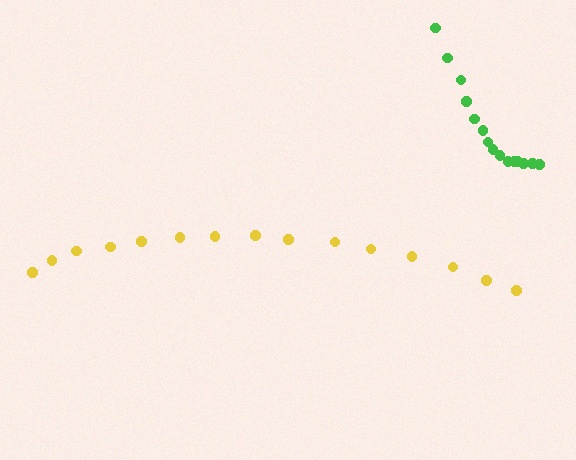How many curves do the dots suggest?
There are 2 distinct paths.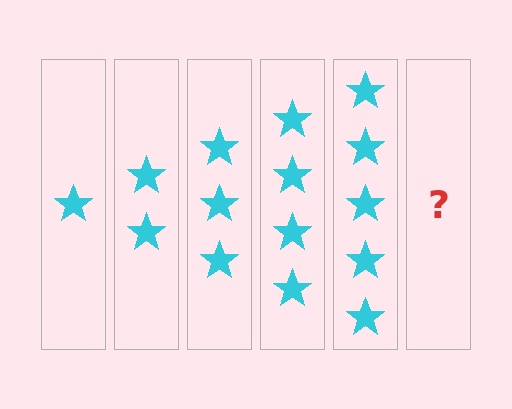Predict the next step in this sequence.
The next step is 6 stars.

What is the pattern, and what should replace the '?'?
The pattern is that each step adds one more star. The '?' should be 6 stars.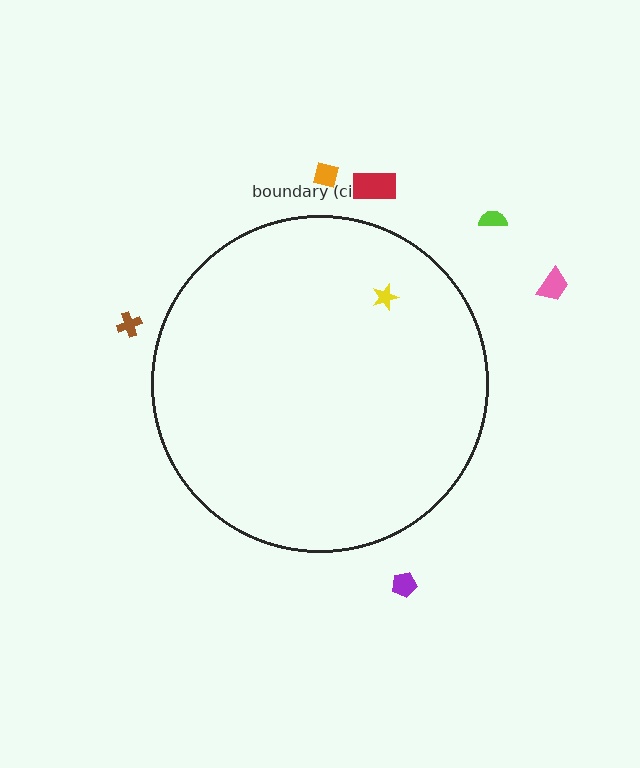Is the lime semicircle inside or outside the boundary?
Outside.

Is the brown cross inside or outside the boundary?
Outside.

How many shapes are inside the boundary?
1 inside, 6 outside.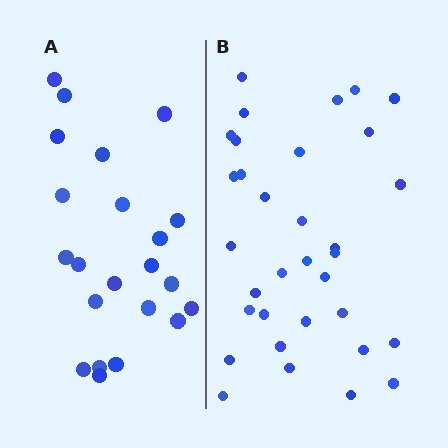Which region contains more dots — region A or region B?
Region B (the right region) has more dots.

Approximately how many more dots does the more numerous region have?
Region B has roughly 12 or so more dots than region A.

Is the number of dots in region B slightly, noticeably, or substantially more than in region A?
Region B has substantially more. The ratio is roughly 1.5 to 1.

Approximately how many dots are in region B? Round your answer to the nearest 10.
About 30 dots. (The exact count is 33, which rounds to 30.)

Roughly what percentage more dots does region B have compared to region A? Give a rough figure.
About 50% more.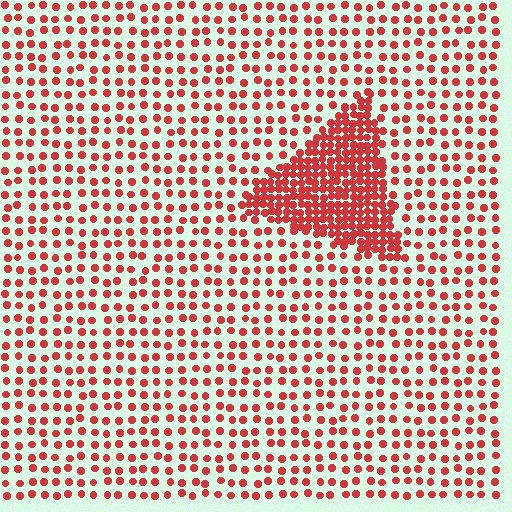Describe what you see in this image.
The image contains small red elements arranged at two different densities. A triangle-shaped region is visible where the elements are more densely packed than the surrounding area.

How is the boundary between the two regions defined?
The boundary is defined by a change in element density (approximately 2.8x ratio). All elements are the same color, size, and shape.